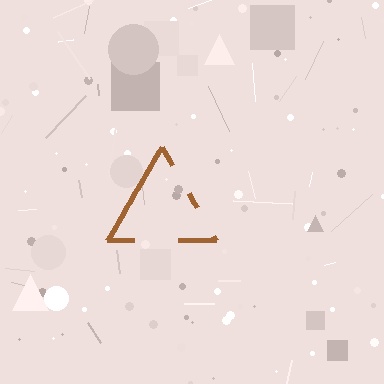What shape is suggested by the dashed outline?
The dashed outline suggests a triangle.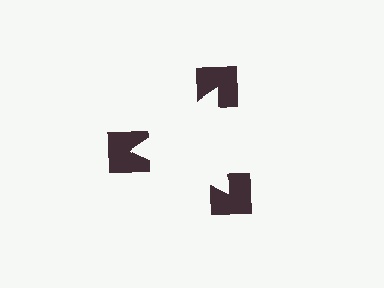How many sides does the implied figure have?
3 sides.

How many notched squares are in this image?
There are 3 — one at each vertex of the illusory triangle.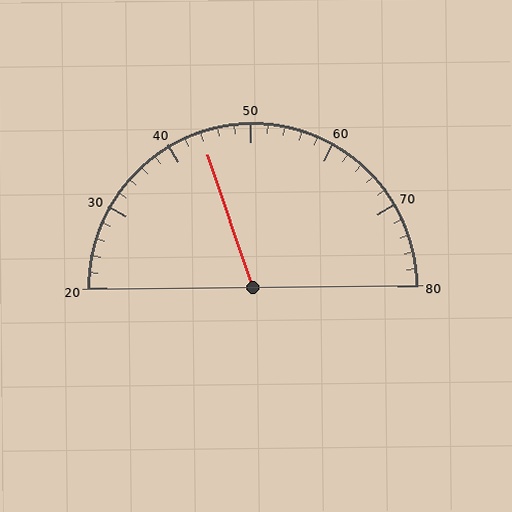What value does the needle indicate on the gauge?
The needle indicates approximately 44.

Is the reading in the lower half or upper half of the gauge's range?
The reading is in the lower half of the range (20 to 80).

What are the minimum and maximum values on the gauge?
The gauge ranges from 20 to 80.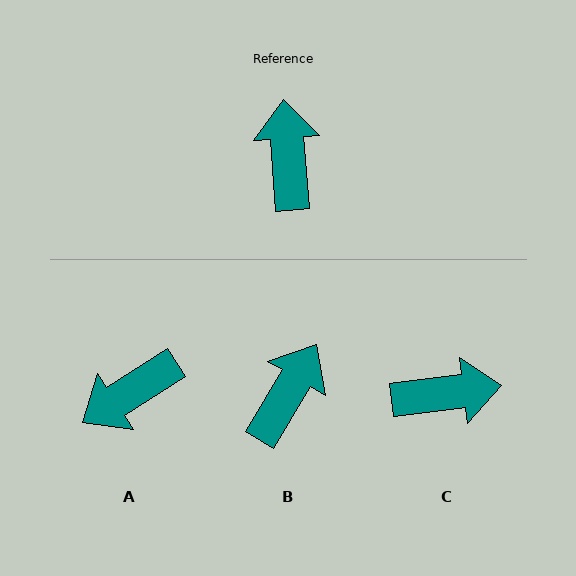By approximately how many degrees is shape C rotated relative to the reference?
Approximately 88 degrees clockwise.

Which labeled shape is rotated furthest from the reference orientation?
A, about 118 degrees away.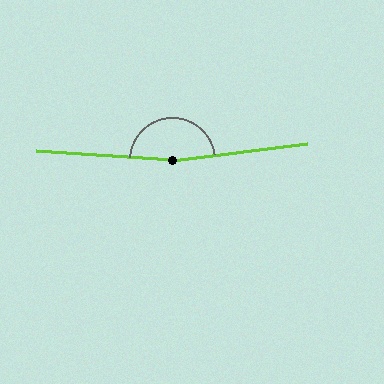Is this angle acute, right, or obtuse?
It is obtuse.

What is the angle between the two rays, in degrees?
Approximately 169 degrees.